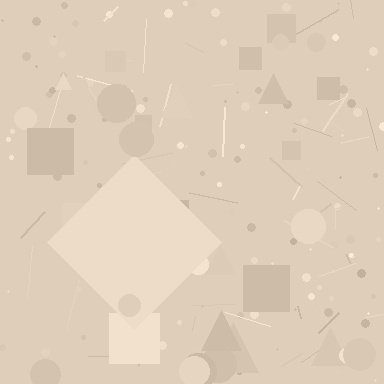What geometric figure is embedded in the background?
A diamond is embedded in the background.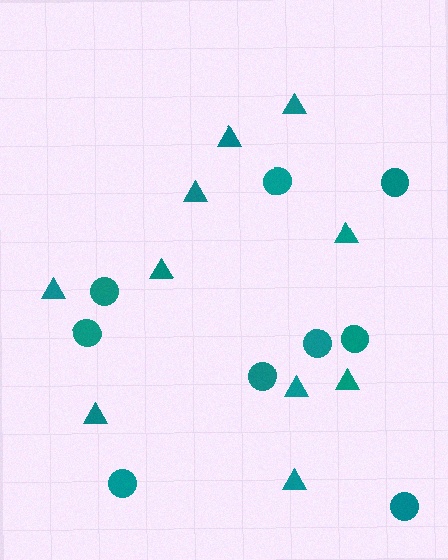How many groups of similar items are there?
There are 2 groups: one group of circles (9) and one group of triangles (10).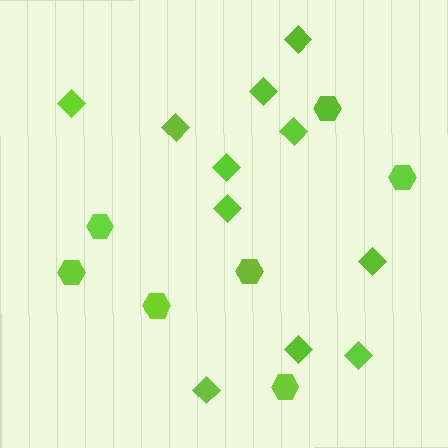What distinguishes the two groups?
There are 2 groups: one group of hexagons (7) and one group of diamonds (11).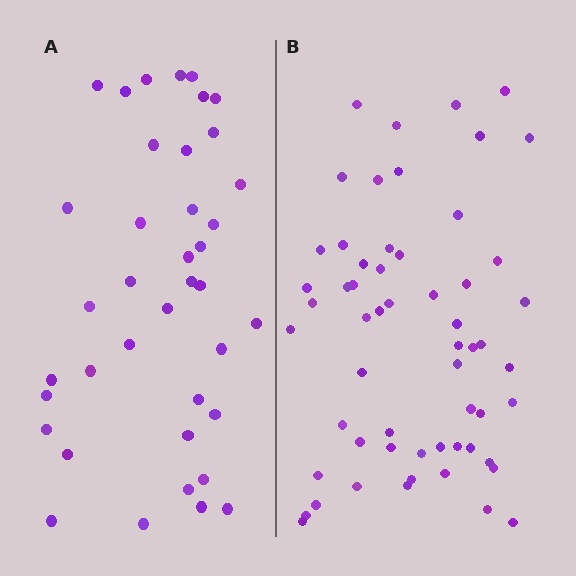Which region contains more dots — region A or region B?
Region B (the right region) has more dots.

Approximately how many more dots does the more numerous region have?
Region B has approximately 20 more dots than region A.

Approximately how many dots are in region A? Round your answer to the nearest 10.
About 40 dots. (The exact count is 39, which rounds to 40.)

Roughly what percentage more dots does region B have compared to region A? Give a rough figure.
About 50% more.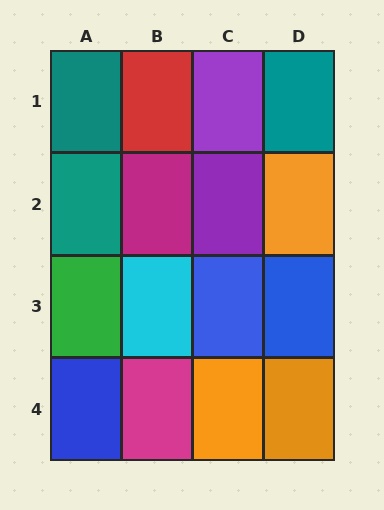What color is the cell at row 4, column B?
Magenta.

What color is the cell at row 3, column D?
Blue.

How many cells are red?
1 cell is red.